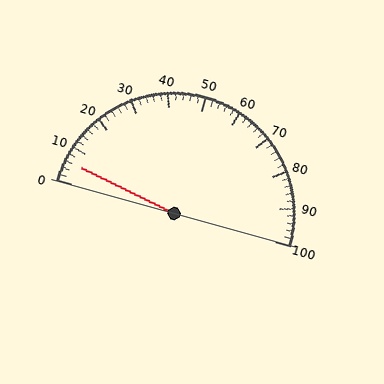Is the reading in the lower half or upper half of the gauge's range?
The reading is in the lower half of the range (0 to 100).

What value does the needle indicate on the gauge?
The needle indicates approximately 6.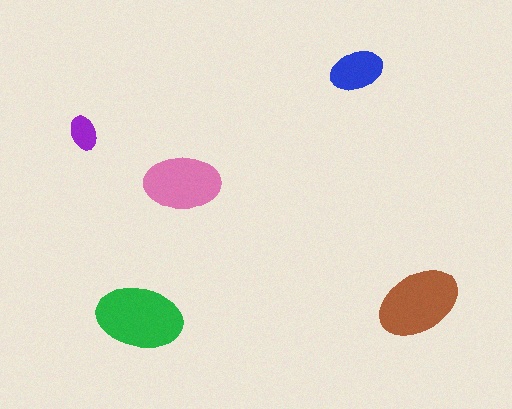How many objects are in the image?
There are 5 objects in the image.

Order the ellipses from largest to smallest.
the green one, the brown one, the pink one, the blue one, the purple one.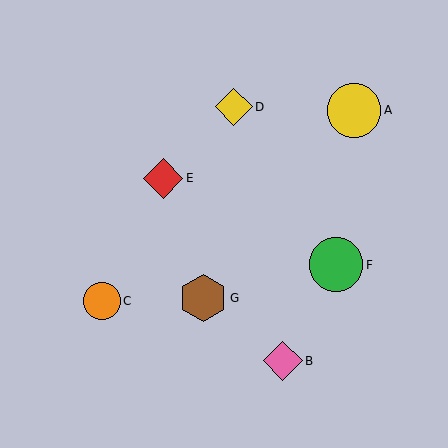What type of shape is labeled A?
Shape A is a yellow circle.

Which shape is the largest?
The green circle (labeled F) is the largest.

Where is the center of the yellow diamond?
The center of the yellow diamond is at (234, 107).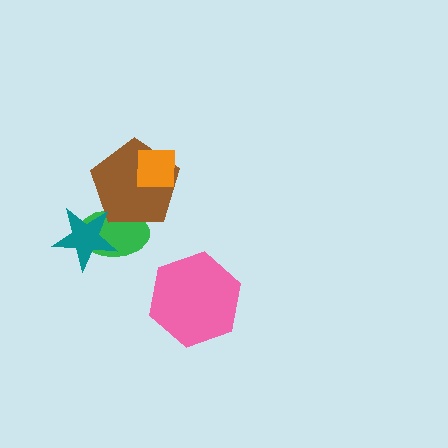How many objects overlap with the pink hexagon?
0 objects overlap with the pink hexagon.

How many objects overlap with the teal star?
1 object overlaps with the teal star.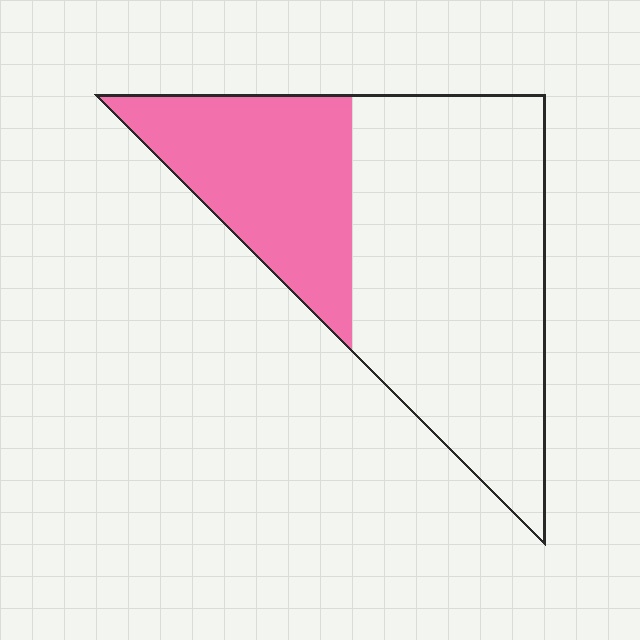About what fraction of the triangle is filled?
About one third (1/3).